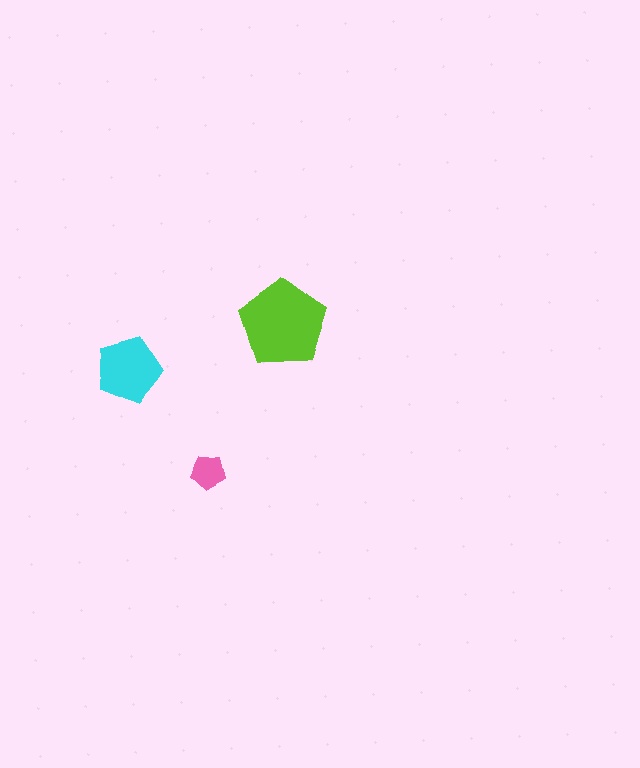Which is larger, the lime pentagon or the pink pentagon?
The lime one.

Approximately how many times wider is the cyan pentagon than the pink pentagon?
About 2 times wider.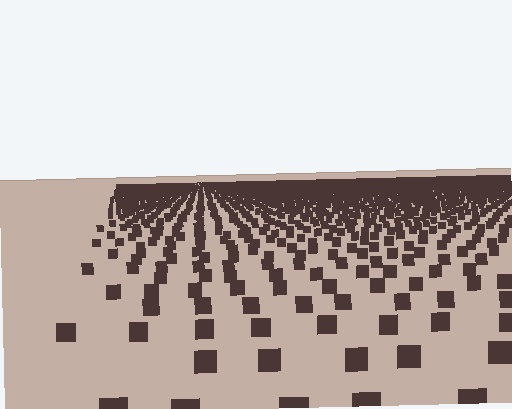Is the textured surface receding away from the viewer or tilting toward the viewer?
The surface is receding away from the viewer. Texture elements get smaller and denser toward the top.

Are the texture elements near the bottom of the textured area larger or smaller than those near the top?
Larger. Near the bottom, elements are closer to the viewer and appear at a bigger on-screen size.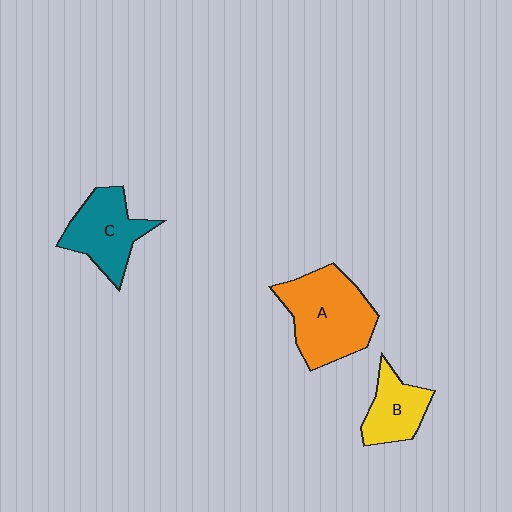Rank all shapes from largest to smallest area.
From largest to smallest: A (orange), C (teal), B (yellow).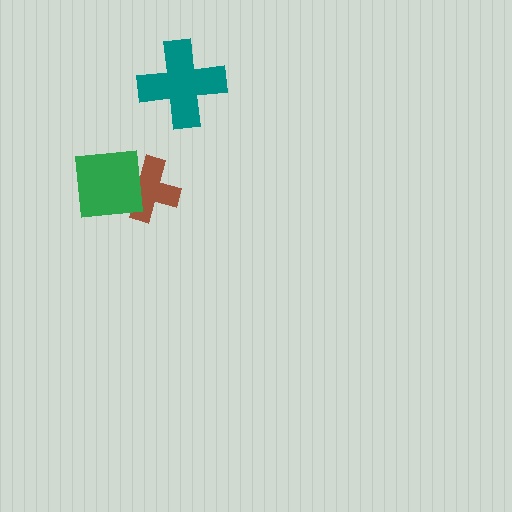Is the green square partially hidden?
No, no other shape covers it.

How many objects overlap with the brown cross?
1 object overlaps with the brown cross.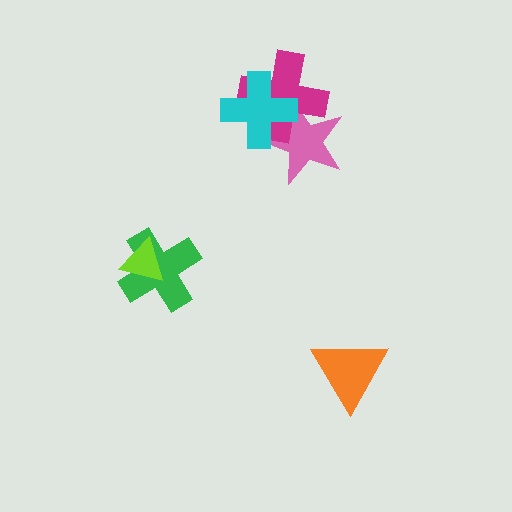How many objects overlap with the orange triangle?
0 objects overlap with the orange triangle.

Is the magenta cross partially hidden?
Yes, it is partially covered by another shape.